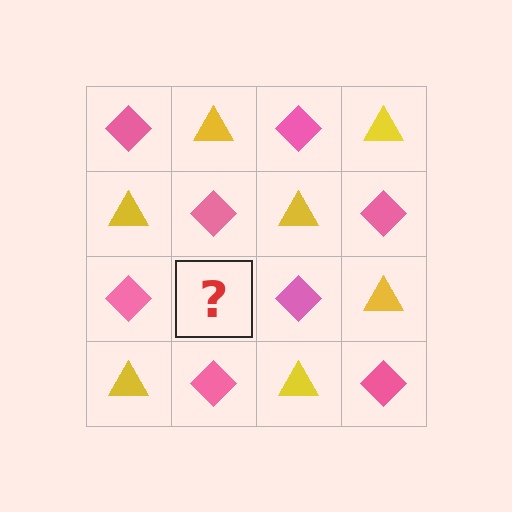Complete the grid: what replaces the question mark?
The question mark should be replaced with a yellow triangle.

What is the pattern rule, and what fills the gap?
The rule is that it alternates pink diamond and yellow triangle in a checkerboard pattern. The gap should be filled with a yellow triangle.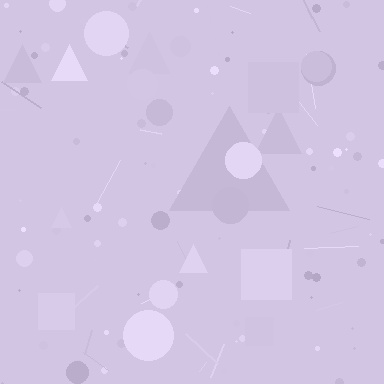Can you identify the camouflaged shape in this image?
The camouflaged shape is a triangle.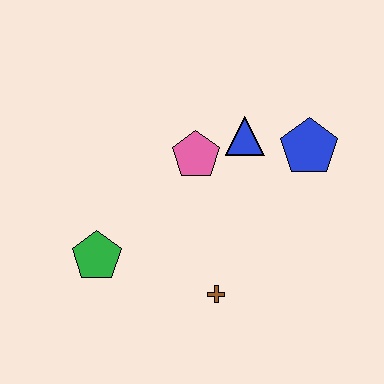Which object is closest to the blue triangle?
The pink pentagon is closest to the blue triangle.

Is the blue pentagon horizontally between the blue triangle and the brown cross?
No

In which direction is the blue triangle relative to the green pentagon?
The blue triangle is to the right of the green pentagon.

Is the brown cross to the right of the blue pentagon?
No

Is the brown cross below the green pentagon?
Yes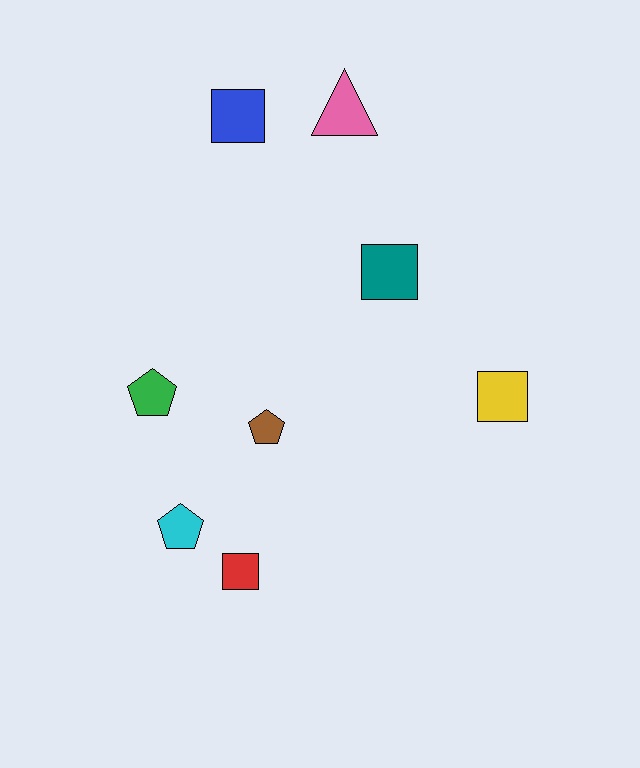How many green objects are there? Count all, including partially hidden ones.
There is 1 green object.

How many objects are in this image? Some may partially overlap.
There are 8 objects.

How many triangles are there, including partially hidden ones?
There is 1 triangle.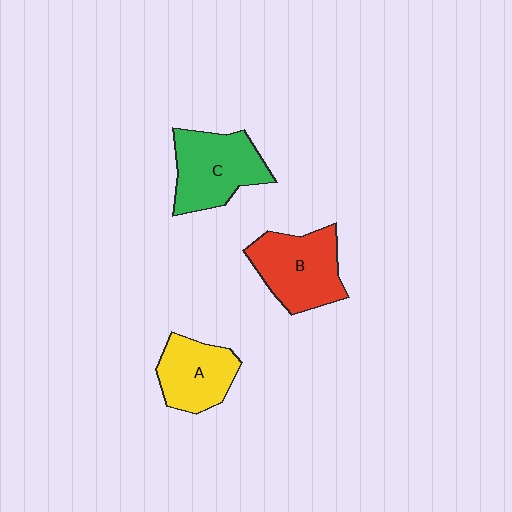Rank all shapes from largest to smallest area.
From largest to smallest: C (green), B (red), A (yellow).